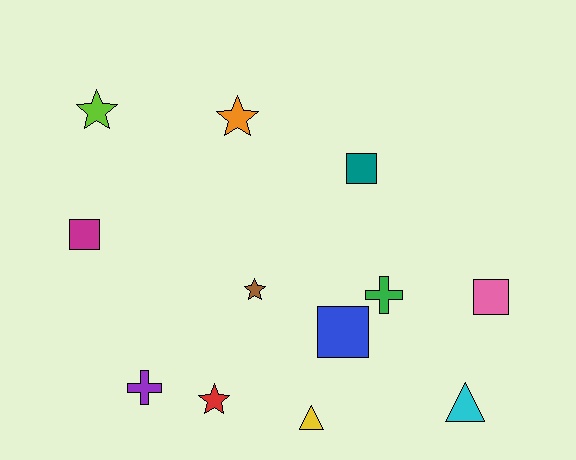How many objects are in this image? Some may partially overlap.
There are 12 objects.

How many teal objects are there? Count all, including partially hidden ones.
There is 1 teal object.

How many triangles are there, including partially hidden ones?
There are 2 triangles.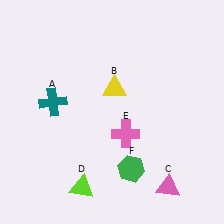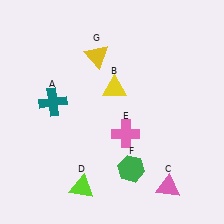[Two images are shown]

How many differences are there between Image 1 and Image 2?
There is 1 difference between the two images.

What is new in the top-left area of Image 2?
A yellow triangle (G) was added in the top-left area of Image 2.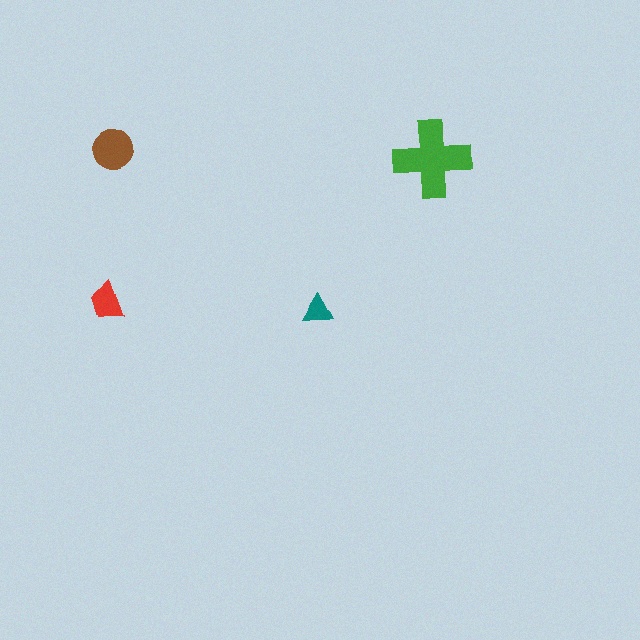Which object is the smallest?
The teal triangle.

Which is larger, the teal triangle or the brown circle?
The brown circle.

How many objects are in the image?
There are 4 objects in the image.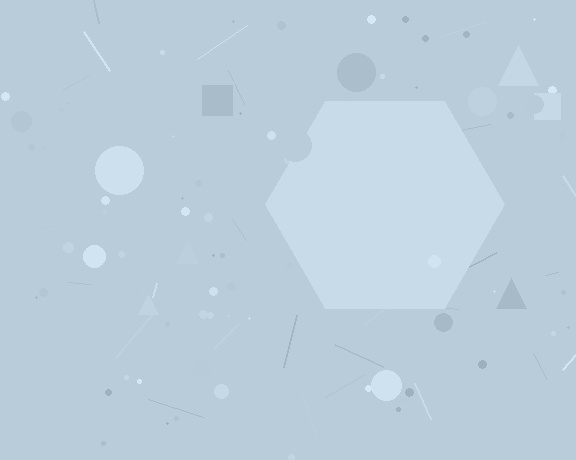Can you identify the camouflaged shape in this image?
The camouflaged shape is a hexagon.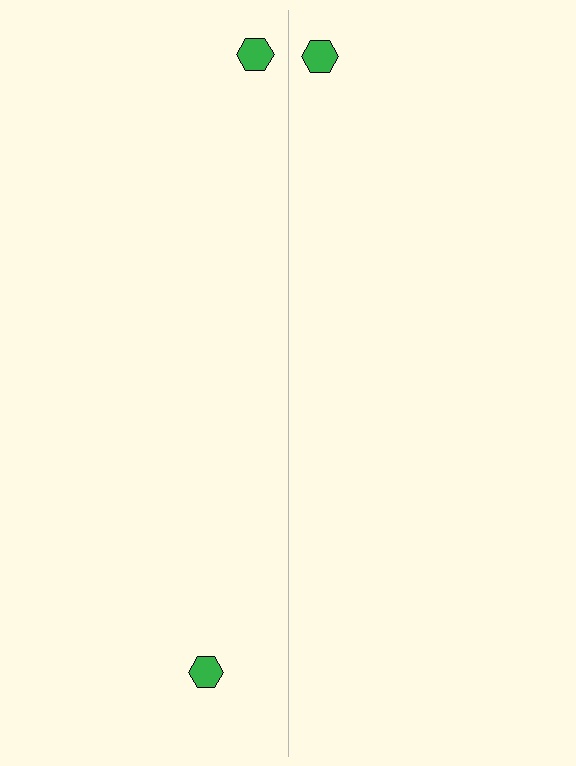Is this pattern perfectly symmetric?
No, the pattern is not perfectly symmetric. A green hexagon is missing from the right side.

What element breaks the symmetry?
A green hexagon is missing from the right side.